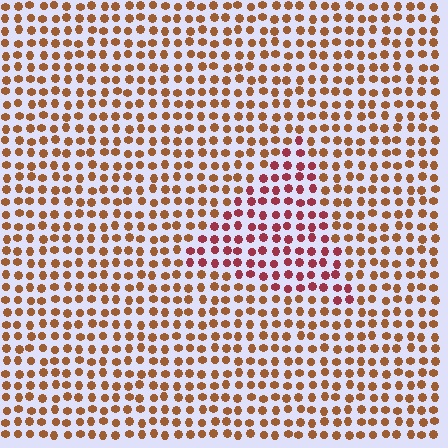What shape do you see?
I see a triangle.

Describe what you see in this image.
The image is filled with small brown elements in a uniform arrangement. A triangle-shaped region is visible where the elements are tinted to a slightly different hue, forming a subtle color boundary.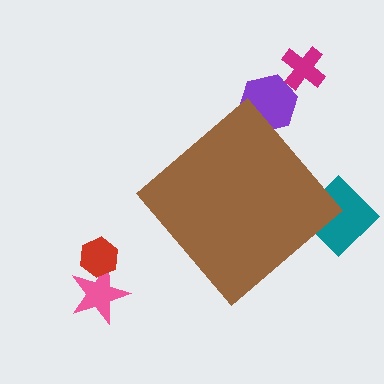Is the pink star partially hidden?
No, the pink star is fully visible.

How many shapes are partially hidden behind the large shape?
2 shapes are partially hidden.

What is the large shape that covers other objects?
A brown diamond.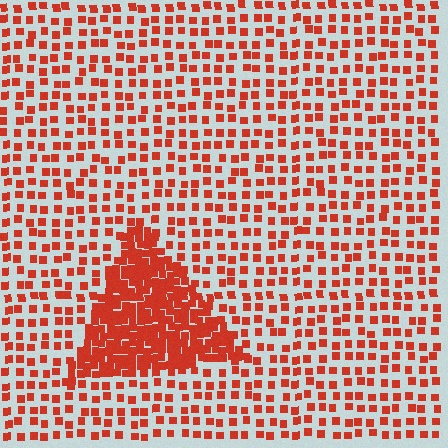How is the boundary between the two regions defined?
The boundary is defined by a change in element density (approximately 2.8x ratio). All elements are the same color, size, and shape.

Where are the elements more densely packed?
The elements are more densely packed inside the triangle boundary.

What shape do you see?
I see a triangle.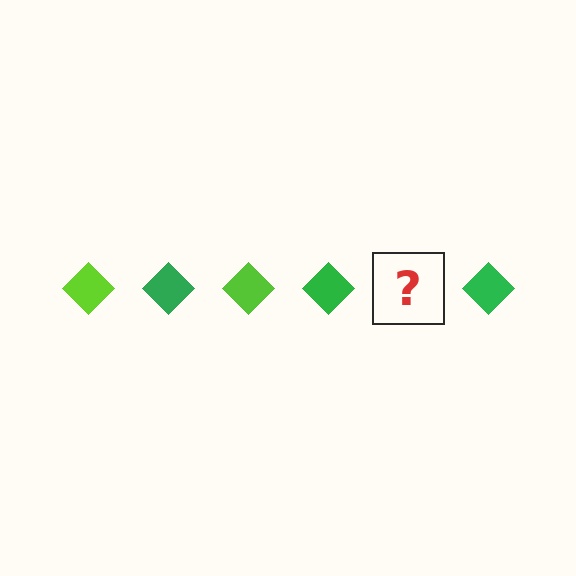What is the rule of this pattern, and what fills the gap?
The rule is that the pattern cycles through lime, green diamonds. The gap should be filled with a lime diamond.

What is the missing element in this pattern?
The missing element is a lime diamond.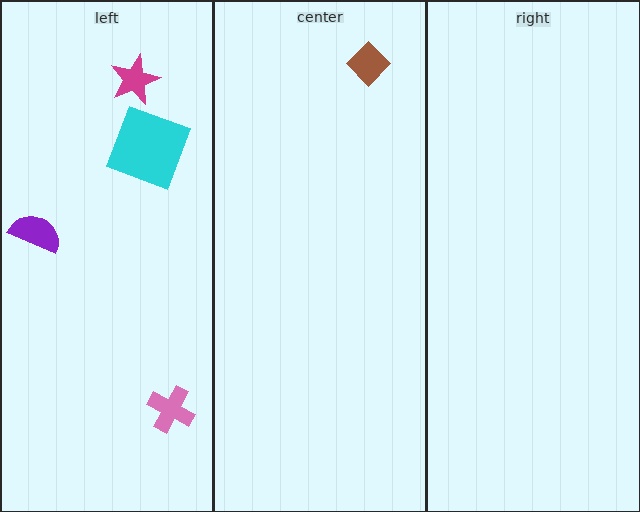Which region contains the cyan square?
The left region.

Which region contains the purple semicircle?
The left region.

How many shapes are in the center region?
1.